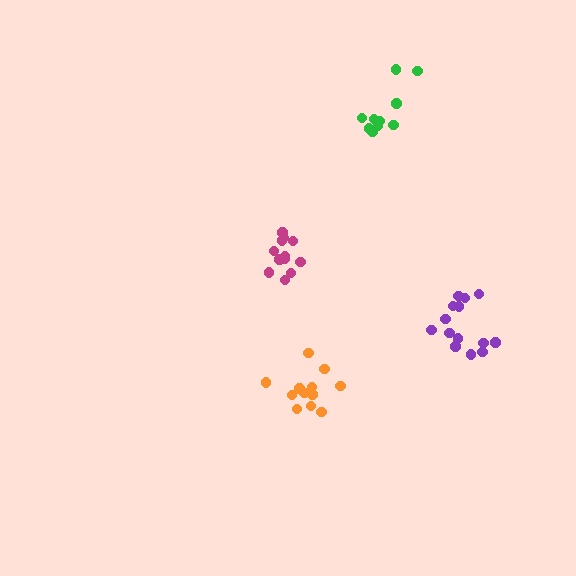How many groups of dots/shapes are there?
There are 4 groups.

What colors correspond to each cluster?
The clusters are colored: orange, green, magenta, purple.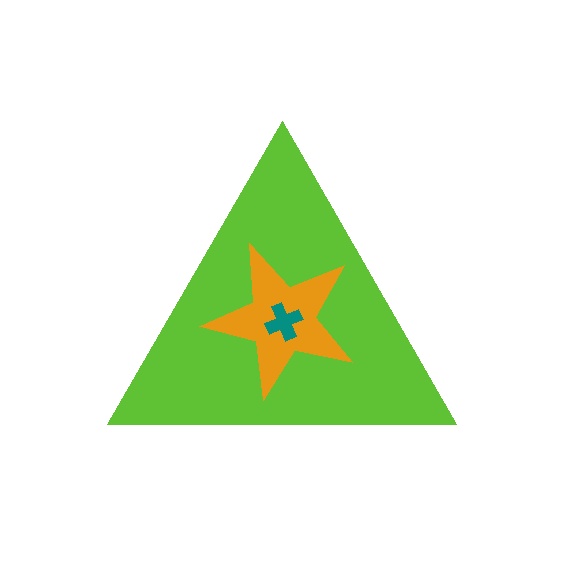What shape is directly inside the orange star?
The teal cross.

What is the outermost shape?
The lime triangle.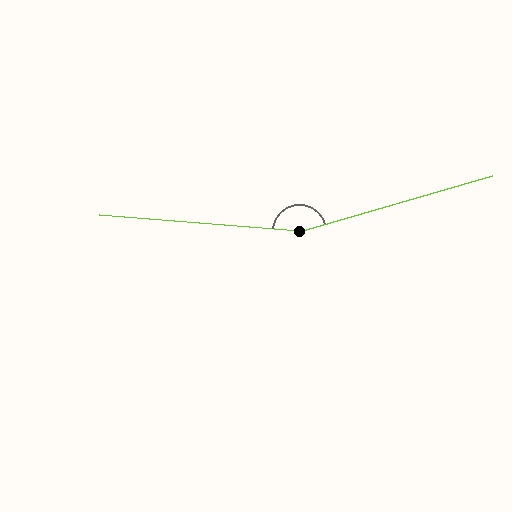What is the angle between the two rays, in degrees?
Approximately 159 degrees.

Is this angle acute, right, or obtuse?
It is obtuse.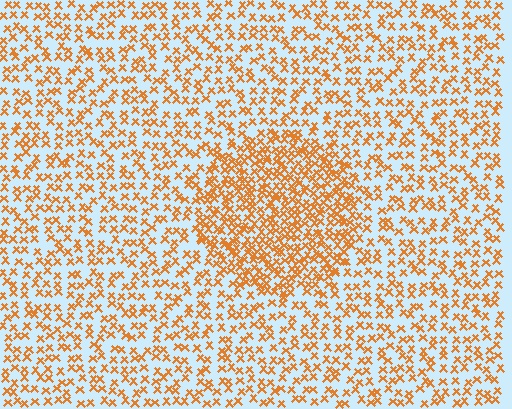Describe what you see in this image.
The image contains small orange elements arranged at two different densities. A circle-shaped region is visible where the elements are more densely packed than the surrounding area.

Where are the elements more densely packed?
The elements are more densely packed inside the circle boundary.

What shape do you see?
I see a circle.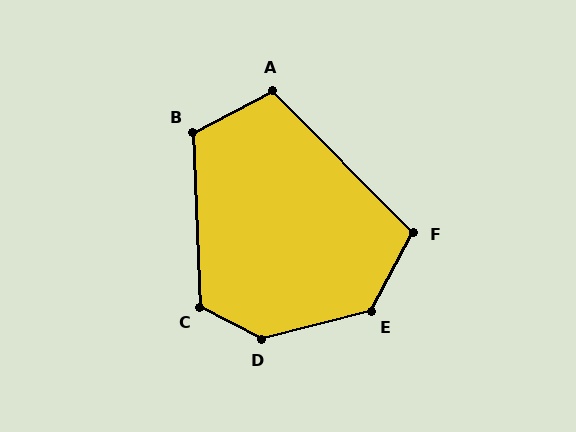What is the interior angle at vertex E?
Approximately 133 degrees (obtuse).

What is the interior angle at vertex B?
Approximately 115 degrees (obtuse).